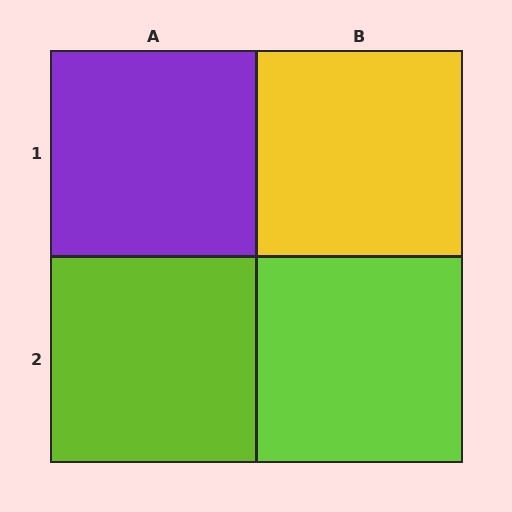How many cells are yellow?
1 cell is yellow.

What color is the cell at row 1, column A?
Purple.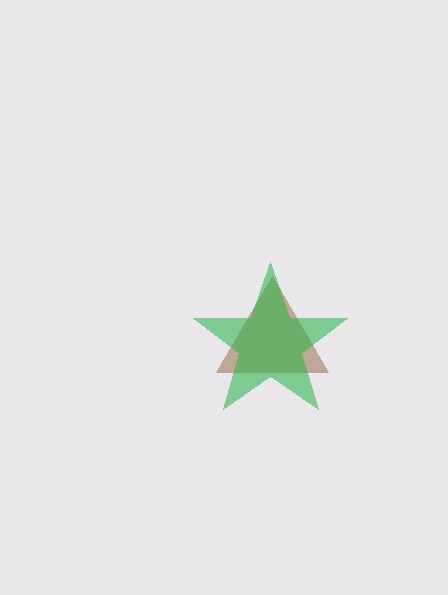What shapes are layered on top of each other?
The layered shapes are: a brown triangle, a green star.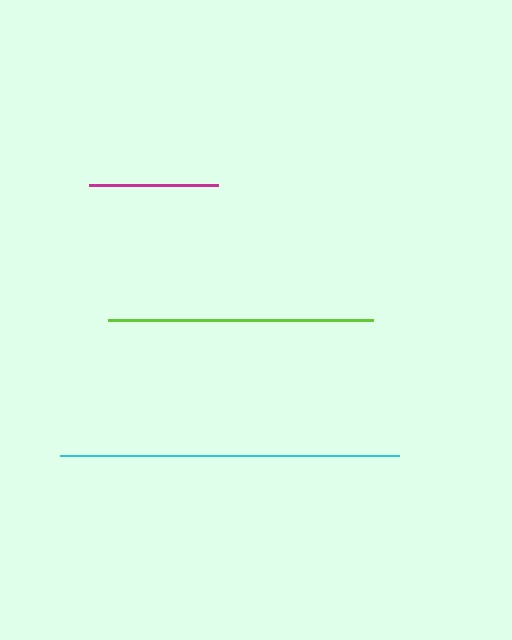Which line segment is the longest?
The cyan line is the longest at approximately 339 pixels.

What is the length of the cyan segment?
The cyan segment is approximately 339 pixels long.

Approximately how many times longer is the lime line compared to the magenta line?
The lime line is approximately 2.1 times the length of the magenta line.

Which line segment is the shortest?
The magenta line is the shortest at approximately 129 pixels.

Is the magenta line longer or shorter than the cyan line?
The cyan line is longer than the magenta line.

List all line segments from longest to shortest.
From longest to shortest: cyan, lime, magenta.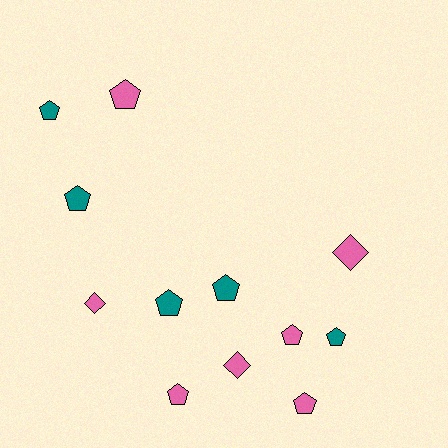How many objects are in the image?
There are 12 objects.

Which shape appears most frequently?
Pentagon, with 9 objects.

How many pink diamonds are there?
There are 3 pink diamonds.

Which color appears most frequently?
Pink, with 7 objects.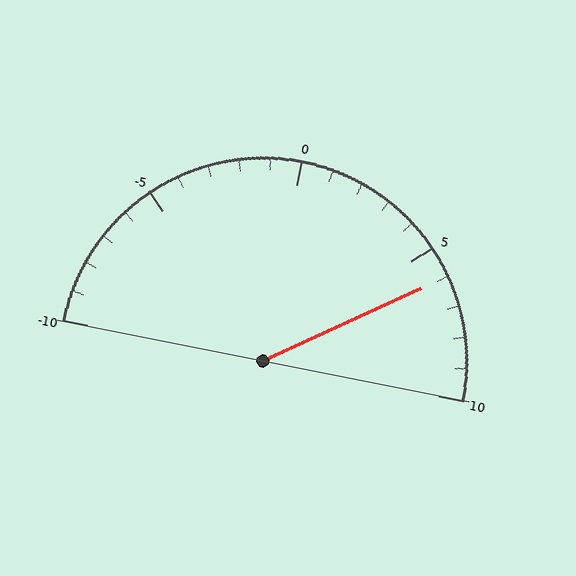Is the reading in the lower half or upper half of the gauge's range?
The reading is in the upper half of the range (-10 to 10).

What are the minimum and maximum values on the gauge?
The gauge ranges from -10 to 10.